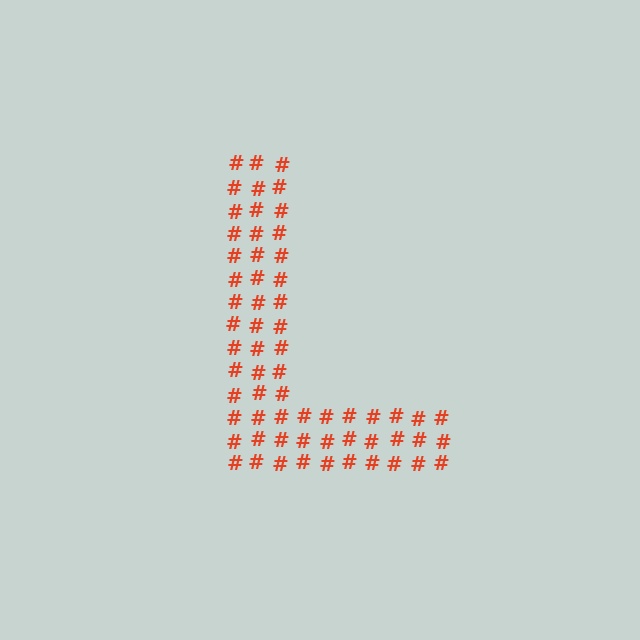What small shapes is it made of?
It is made of small hash symbols.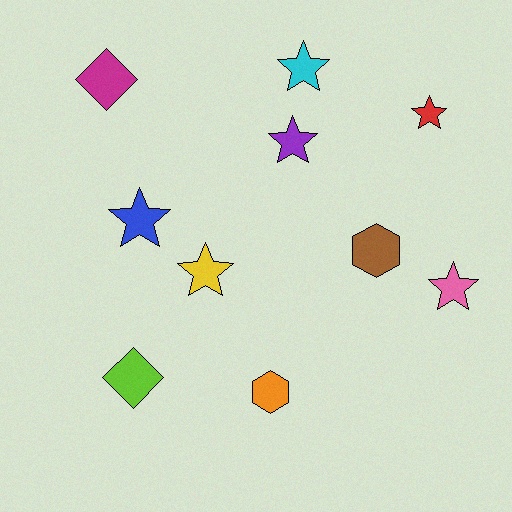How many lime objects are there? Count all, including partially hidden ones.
There is 1 lime object.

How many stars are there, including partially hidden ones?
There are 6 stars.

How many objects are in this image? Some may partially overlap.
There are 10 objects.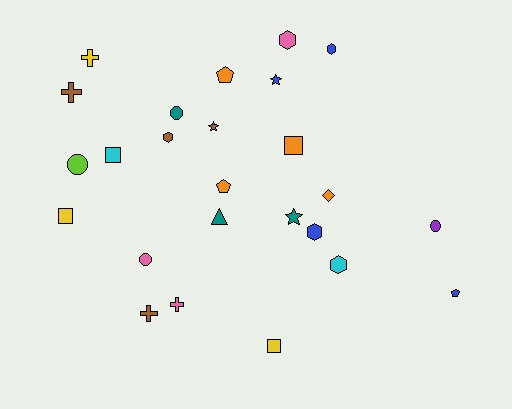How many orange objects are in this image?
There are 4 orange objects.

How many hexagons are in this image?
There are 5 hexagons.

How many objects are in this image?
There are 25 objects.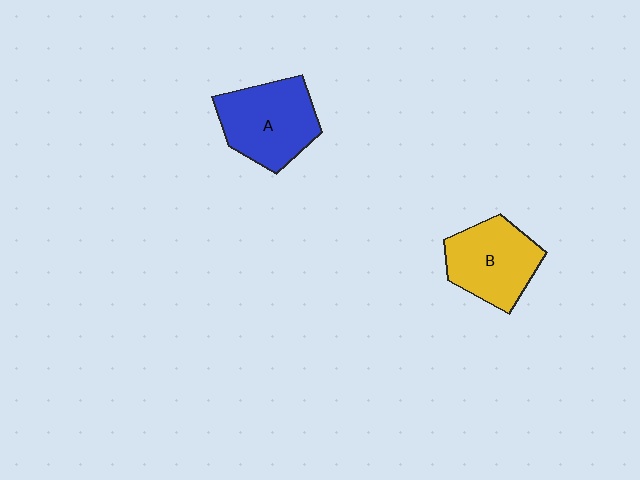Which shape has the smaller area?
Shape B (yellow).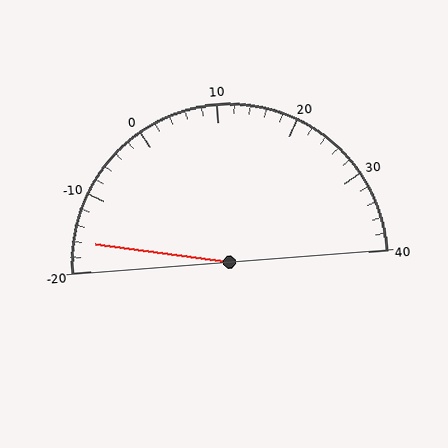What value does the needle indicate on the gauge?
The needle indicates approximately -16.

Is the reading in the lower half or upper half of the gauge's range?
The reading is in the lower half of the range (-20 to 40).